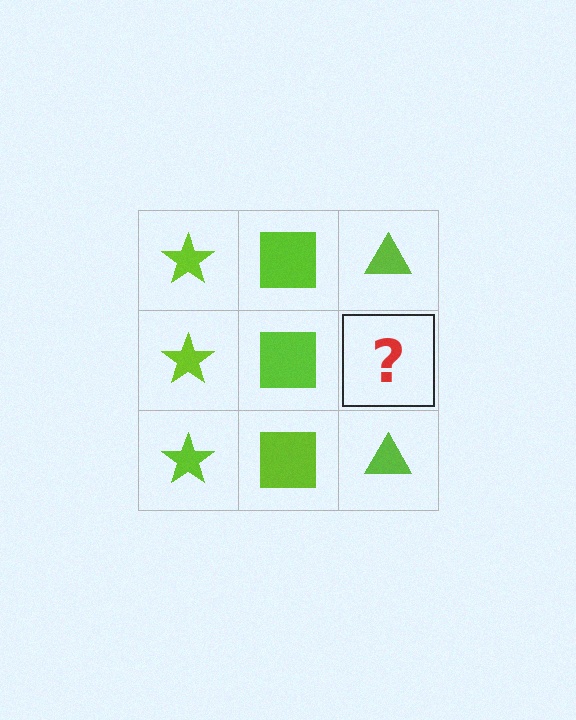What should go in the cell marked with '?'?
The missing cell should contain a lime triangle.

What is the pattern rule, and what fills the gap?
The rule is that each column has a consistent shape. The gap should be filled with a lime triangle.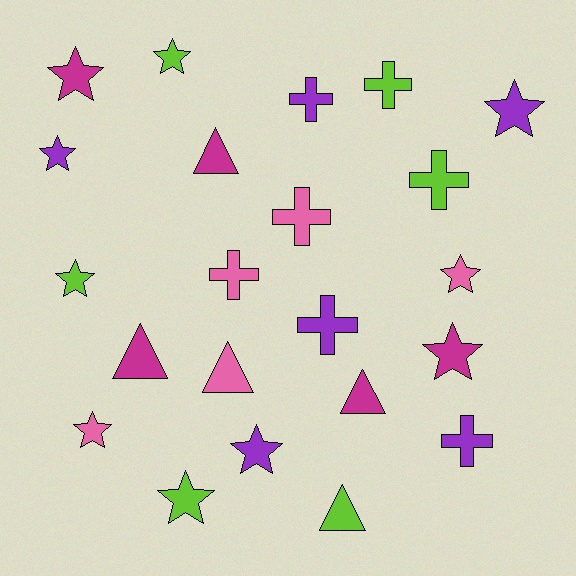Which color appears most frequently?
Lime, with 6 objects.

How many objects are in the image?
There are 22 objects.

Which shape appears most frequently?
Star, with 10 objects.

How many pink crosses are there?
There are 2 pink crosses.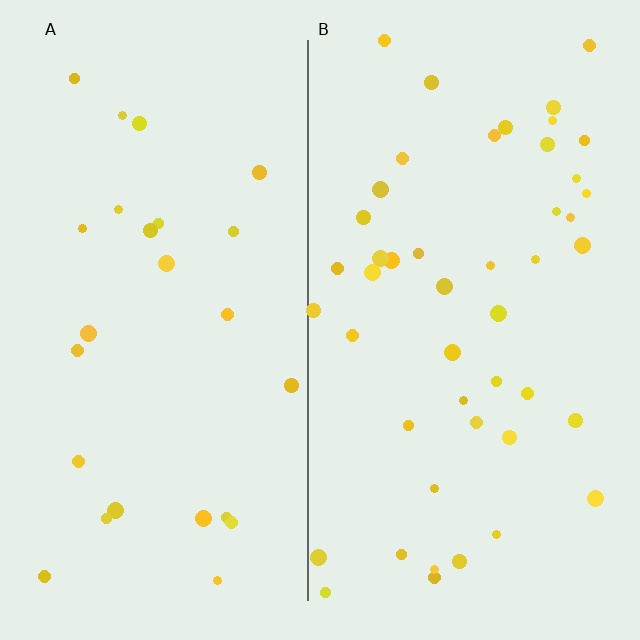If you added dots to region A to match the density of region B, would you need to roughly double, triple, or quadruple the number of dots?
Approximately double.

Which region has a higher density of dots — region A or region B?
B (the right).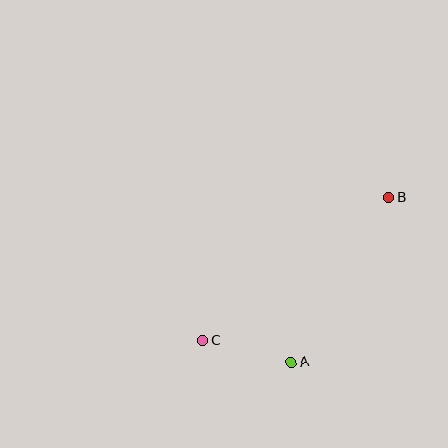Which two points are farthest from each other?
Points B and C are farthest from each other.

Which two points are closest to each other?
Points A and C are closest to each other.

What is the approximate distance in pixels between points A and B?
The distance between A and B is approximately 192 pixels.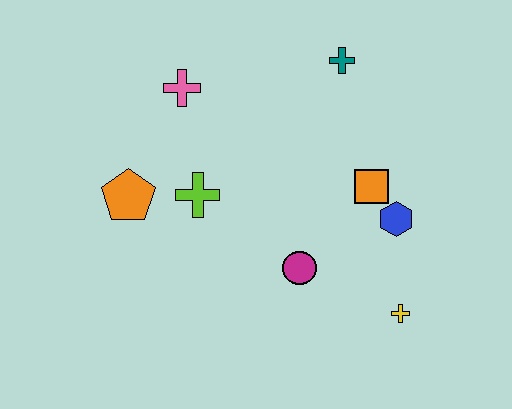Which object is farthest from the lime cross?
The yellow cross is farthest from the lime cross.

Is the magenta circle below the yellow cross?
No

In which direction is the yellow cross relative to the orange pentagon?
The yellow cross is to the right of the orange pentagon.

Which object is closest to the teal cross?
The orange square is closest to the teal cross.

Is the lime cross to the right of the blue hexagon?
No